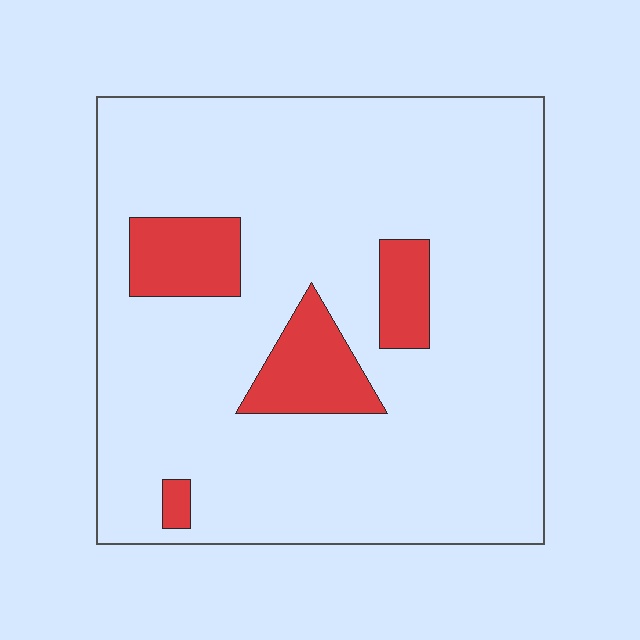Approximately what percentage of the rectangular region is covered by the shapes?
Approximately 15%.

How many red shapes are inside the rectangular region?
4.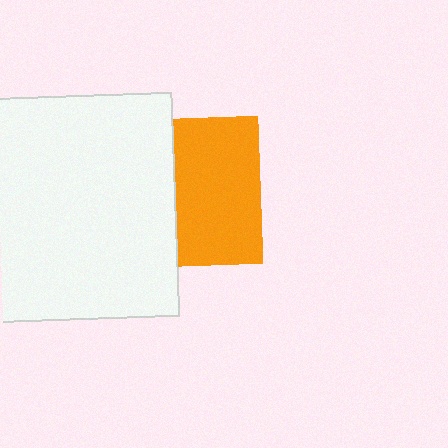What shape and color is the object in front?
The object in front is a white square.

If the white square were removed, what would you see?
You would see the complete orange square.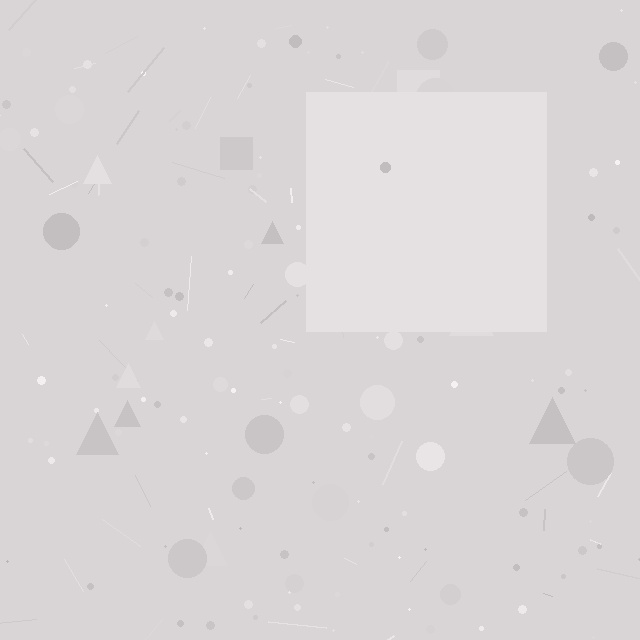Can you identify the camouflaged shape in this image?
The camouflaged shape is a square.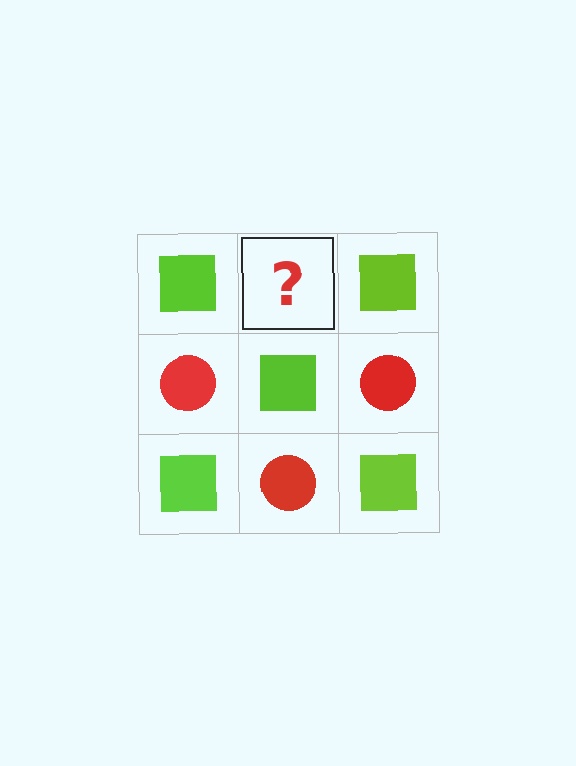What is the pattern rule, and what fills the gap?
The rule is that it alternates lime square and red circle in a checkerboard pattern. The gap should be filled with a red circle.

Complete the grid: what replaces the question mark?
The question mark should be replaced with a red circle.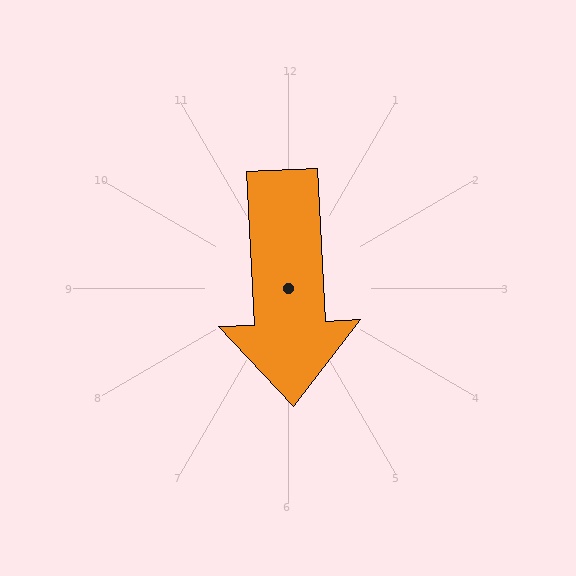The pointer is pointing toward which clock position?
Roughly 6 o'clock.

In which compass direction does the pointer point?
South.